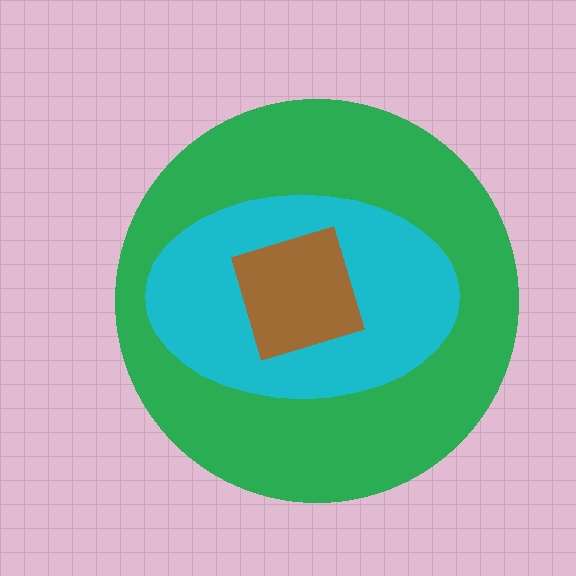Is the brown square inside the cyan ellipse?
Yes.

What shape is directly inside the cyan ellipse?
The brown square.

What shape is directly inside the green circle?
The cyan ellipse.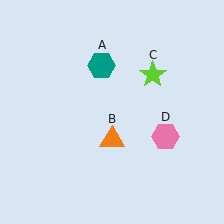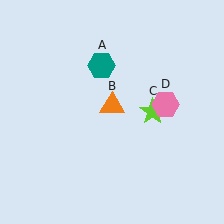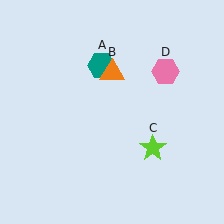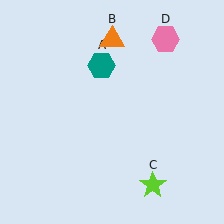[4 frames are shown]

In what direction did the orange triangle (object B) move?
The orange triangle (object B) moved up.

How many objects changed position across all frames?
3 objects changed position: orange triangle (object B), lime star (object C), pink hexagon (object D).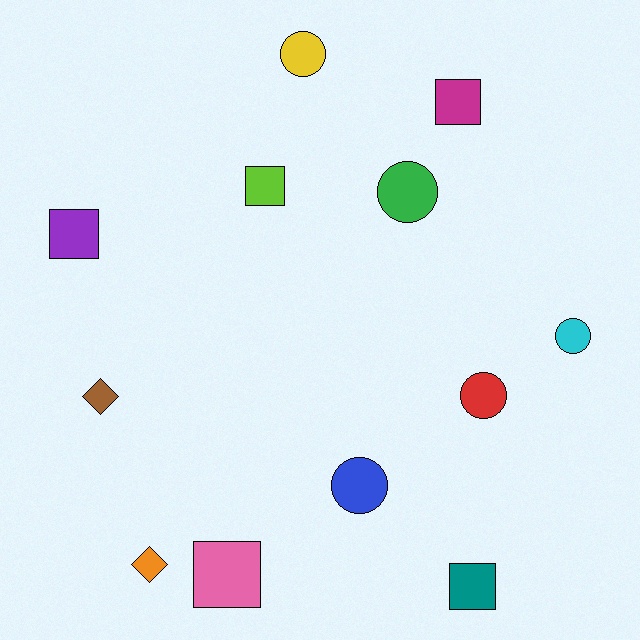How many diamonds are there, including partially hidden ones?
There are 2 diamonds.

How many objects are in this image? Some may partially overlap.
There are 12 objects.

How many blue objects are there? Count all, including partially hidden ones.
There is 1 blue object.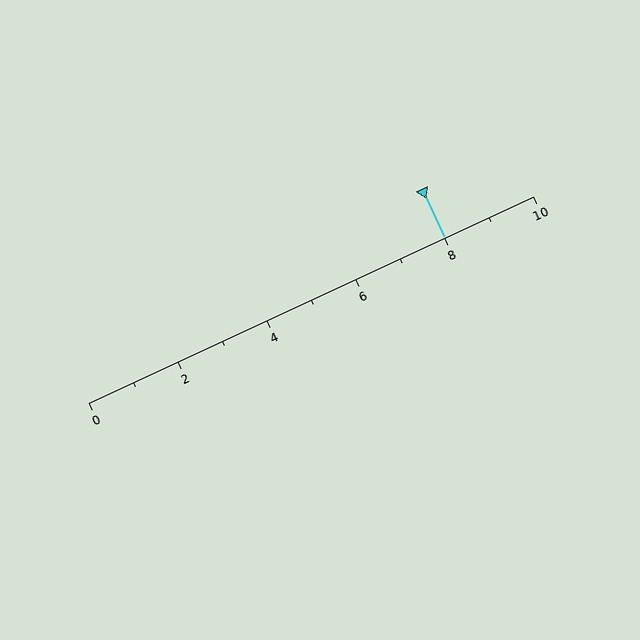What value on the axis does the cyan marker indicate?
The marker indicates approximately 8.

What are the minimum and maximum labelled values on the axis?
The axis runs from 0 to 10.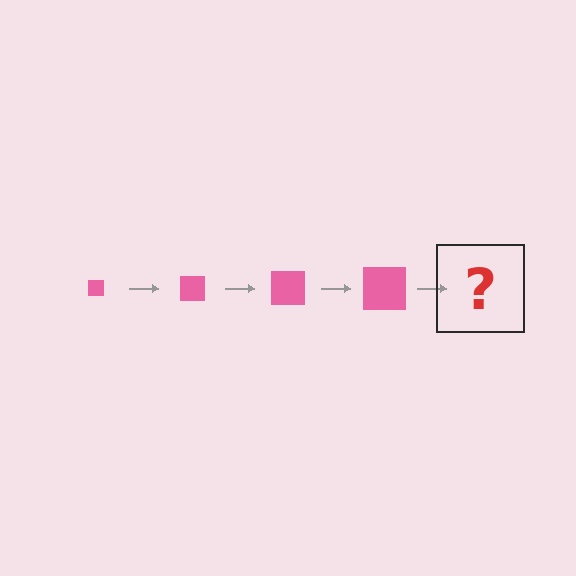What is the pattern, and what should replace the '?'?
The pattern is that the square gets progressively larger each step. The '?' should be a pink square, larger than the previous one.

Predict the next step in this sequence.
The next step is a pink square, larger than the previous one.